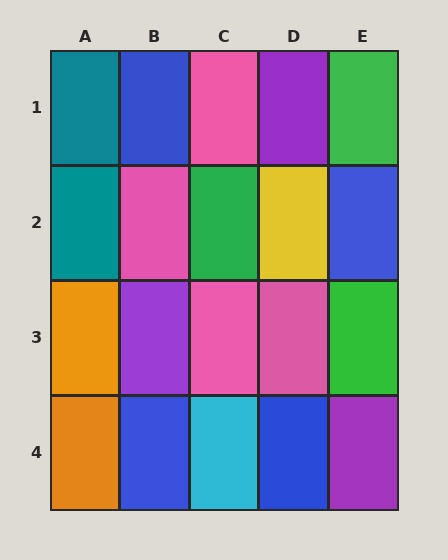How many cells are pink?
4 cells are pink.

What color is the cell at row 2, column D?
Yellow.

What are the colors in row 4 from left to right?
Orange, blue, cyan, blue, purple.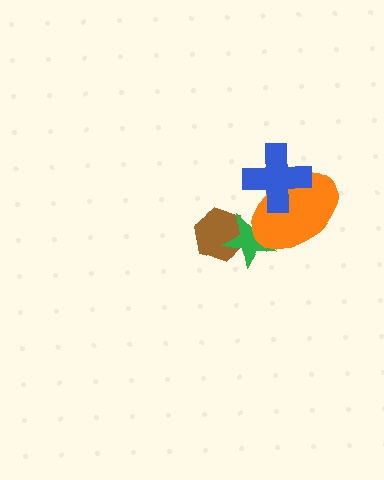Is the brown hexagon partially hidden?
Yes, it is partially covered by another shape.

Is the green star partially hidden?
Yes, it is partially covered by another shape.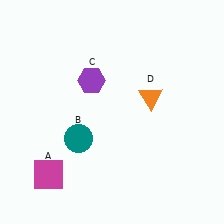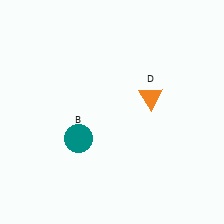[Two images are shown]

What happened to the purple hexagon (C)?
The purple hexagon (C) was removed in Image 2. It was in the top-left area of Image 1.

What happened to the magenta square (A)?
The magenta square (A) was removed in Image 2. It was in the bottom-left area of Image 1.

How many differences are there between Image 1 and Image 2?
There are 2 differences between the two images.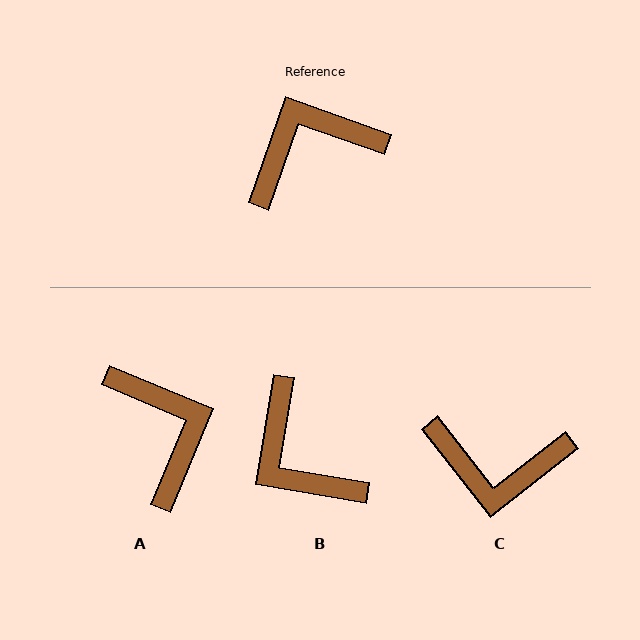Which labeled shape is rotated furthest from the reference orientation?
C, about 148 degrees away.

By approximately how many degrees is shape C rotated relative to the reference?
Approximately 148 degrees counter-clockwise.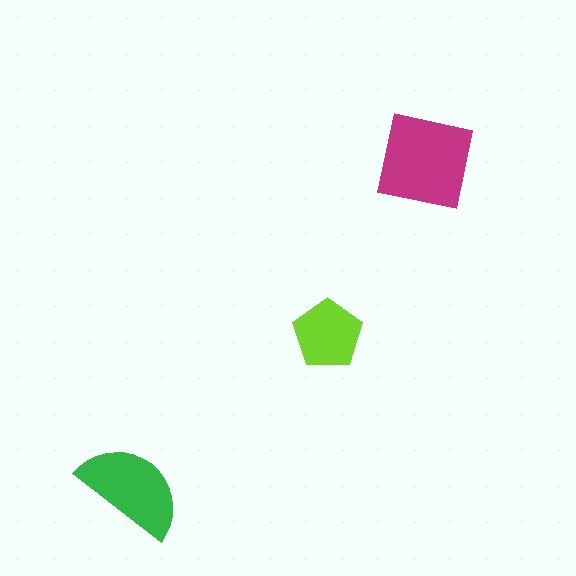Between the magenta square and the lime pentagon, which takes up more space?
The magenta square.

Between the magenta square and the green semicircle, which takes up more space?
The magenta square.